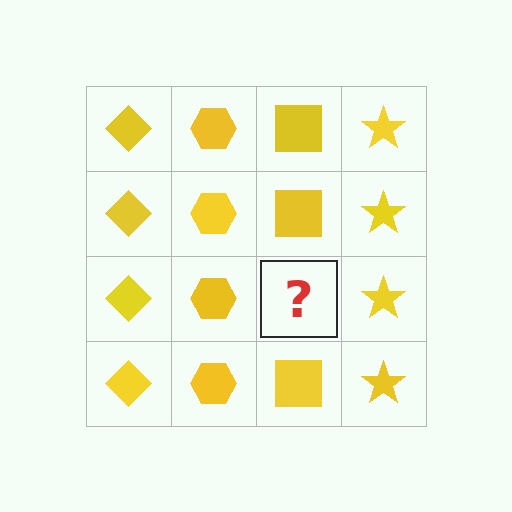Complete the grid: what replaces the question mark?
The question mark should be replaced with a yellow square.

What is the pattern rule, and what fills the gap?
The rule is that each column has a consistent shape. The gap should be filled with a yellow square.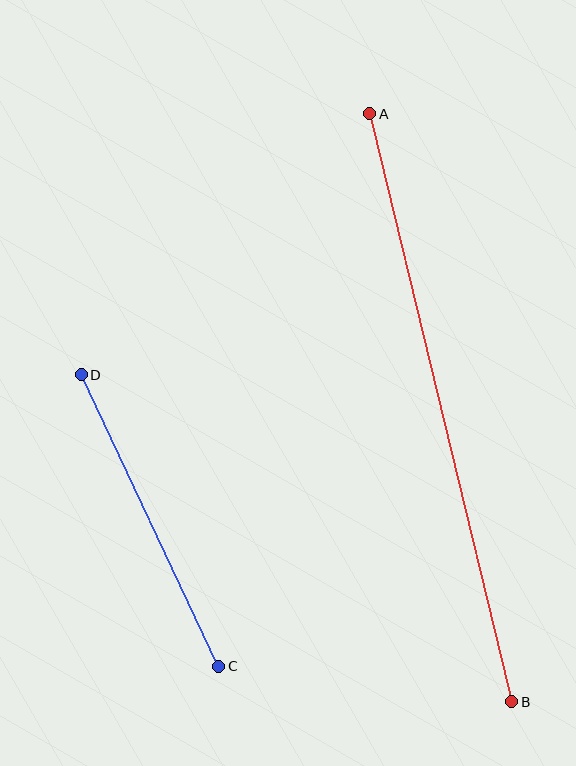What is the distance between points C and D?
The distance is approximately 322 pixels.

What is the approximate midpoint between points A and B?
The midpoint is at approximately (441, 408) pixels.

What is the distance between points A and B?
The distance is approximately 605 pixels.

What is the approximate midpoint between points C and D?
The midpoint is at approximately (150, 521) pixels.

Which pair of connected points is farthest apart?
Points A and B are farthest apart.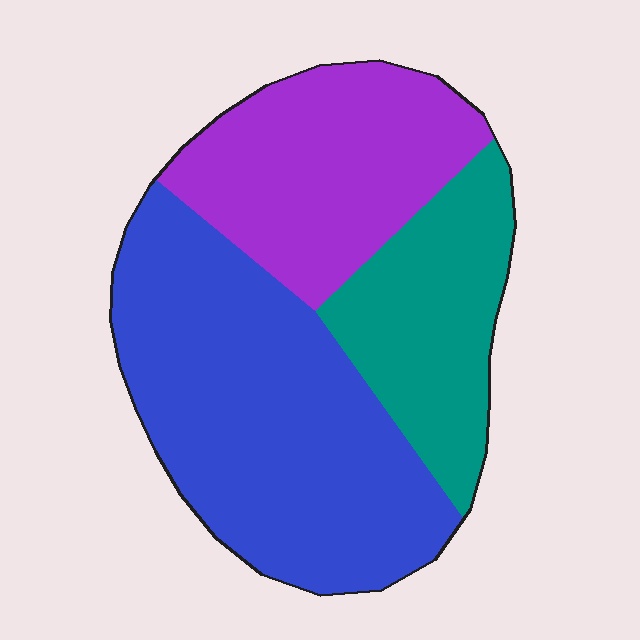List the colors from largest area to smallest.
From largest to smallest: blue, purple, teal.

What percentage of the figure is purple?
Purple takes up about one quarter (1/4) of the figure.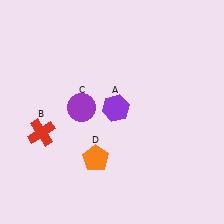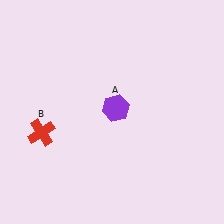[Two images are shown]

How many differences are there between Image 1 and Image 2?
There are 2 differences between the two images.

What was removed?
The orange pentagon (D), the purple circle (C) were removed in Image 2.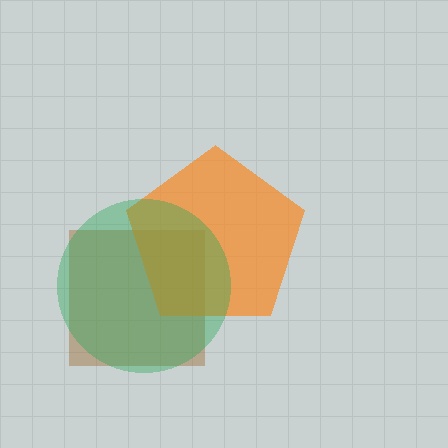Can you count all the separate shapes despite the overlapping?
Yes, there are 3 separate shapes.